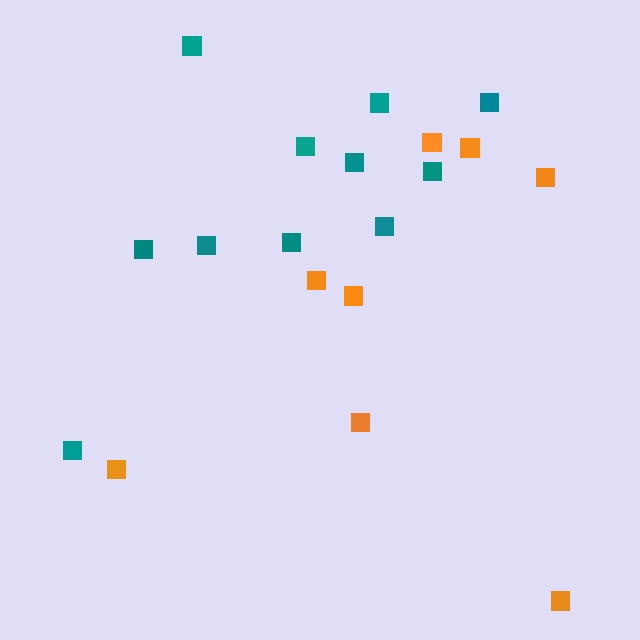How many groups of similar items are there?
There are 2 groups: one group of teal squares (11) and one group of orange squares (8).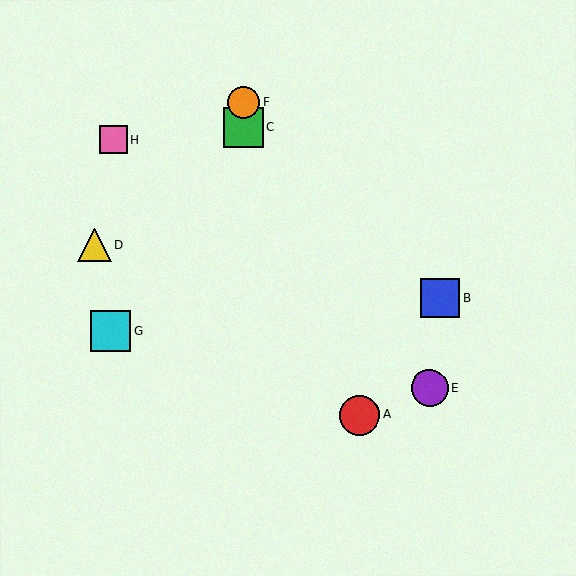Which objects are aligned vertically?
Objects C, F are aligned vertically.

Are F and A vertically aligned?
No, F is at x≈244 and A is at x≈359.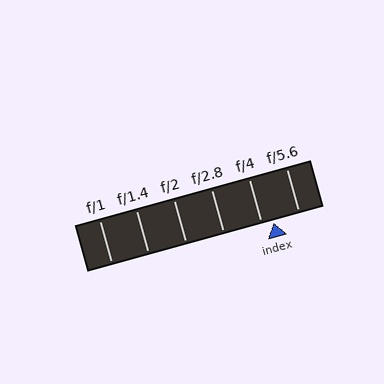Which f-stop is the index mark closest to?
The index mark is closest to f/4.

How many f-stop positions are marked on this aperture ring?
There are 6 f-stop positions marked.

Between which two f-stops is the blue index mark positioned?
The index mark is between f/4 and f/5.6.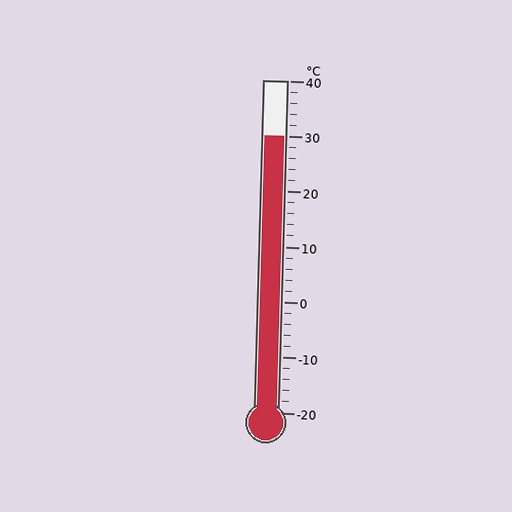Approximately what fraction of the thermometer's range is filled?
The thermometer is filled to approximately 85% of its range.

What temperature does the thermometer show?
The thermometer shows approximately 30°C.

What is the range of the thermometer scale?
The thermometer scale ranges from -20°C to 40°C.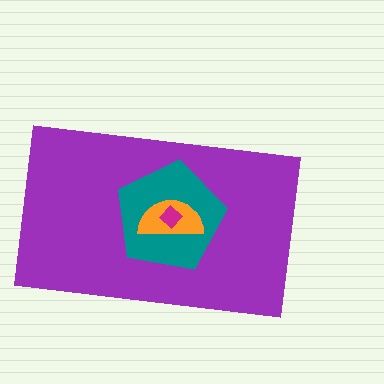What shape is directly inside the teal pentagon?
The orange semicircle.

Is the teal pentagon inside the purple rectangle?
Yes.